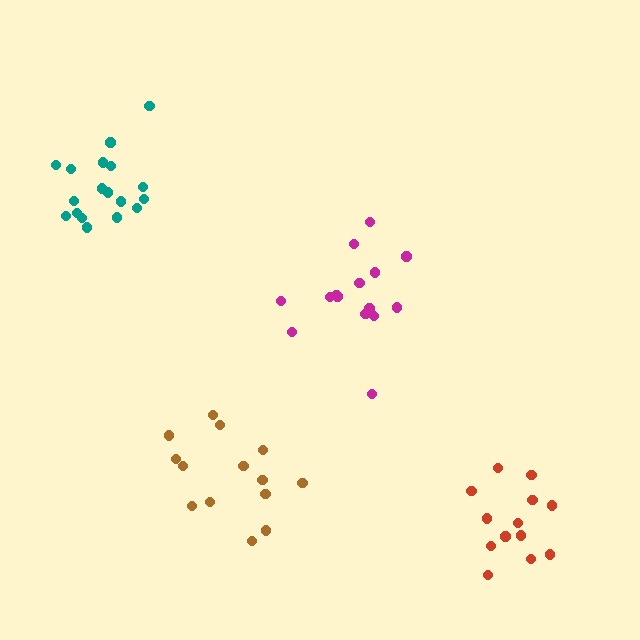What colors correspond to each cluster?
The clusters are colored: magenta, brown, teal, red.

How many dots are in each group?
Group 1: 15 dots, Group 2: 14 dots, Group 3: 18 dots, Group 4: 13 dots (60 total).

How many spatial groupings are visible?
There are 4 spatial groupings.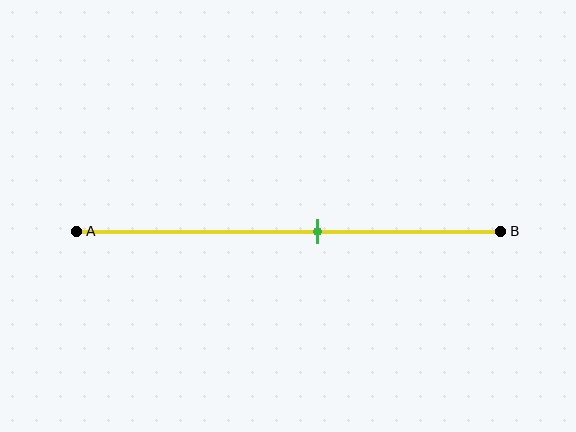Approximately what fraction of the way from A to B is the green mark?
The green mark is approximately 55% of the way from A to B.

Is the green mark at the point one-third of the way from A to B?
No, the mark is at about 55% from A, not at the 33% one-third point.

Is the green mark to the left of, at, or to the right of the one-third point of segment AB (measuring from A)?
The green mark is to the right of the one-third point of segment AB.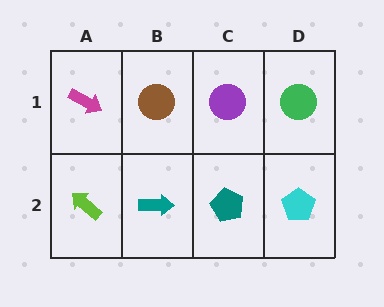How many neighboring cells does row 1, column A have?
2.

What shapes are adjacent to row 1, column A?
A lime arrow (row 2, column A), a brown circle (row 1, column B).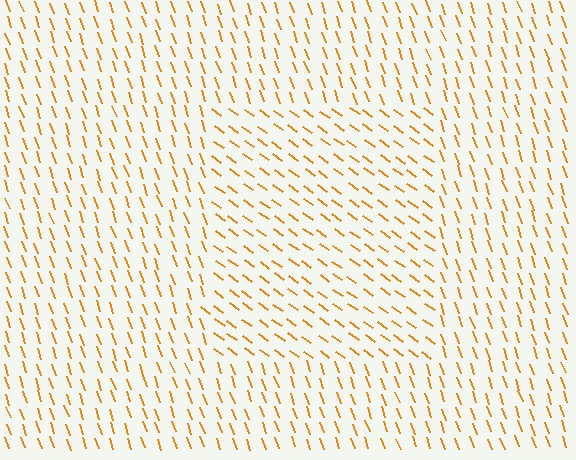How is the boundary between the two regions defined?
The boundary is defined purely by a change in line orientation (approximately 35 degrees difference). All lines are the same color and thickness.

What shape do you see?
I see a rectangle.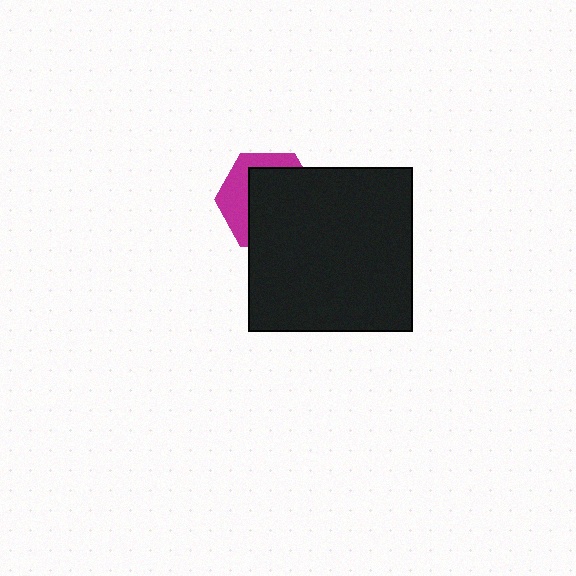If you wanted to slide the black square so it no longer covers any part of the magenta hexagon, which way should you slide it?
Slide it toward the lower-right — that is the most direct way to separate the two shapes.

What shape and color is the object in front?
The object in front is a black square.